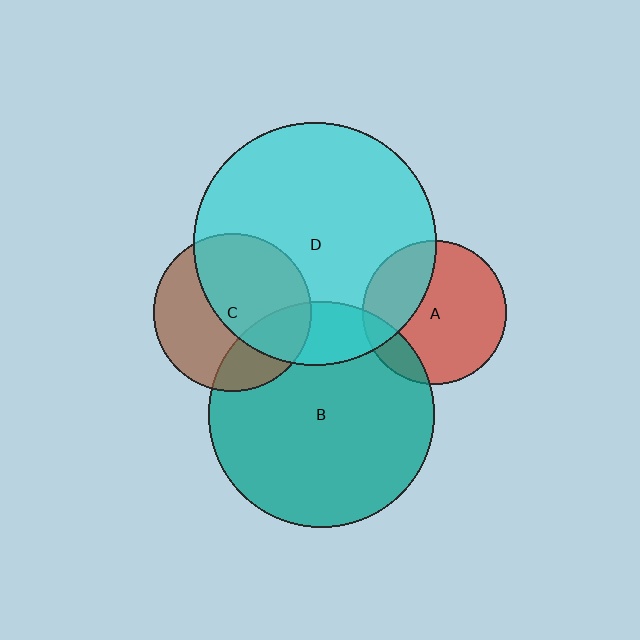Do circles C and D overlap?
Yes.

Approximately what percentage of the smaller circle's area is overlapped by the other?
Approximately 55%.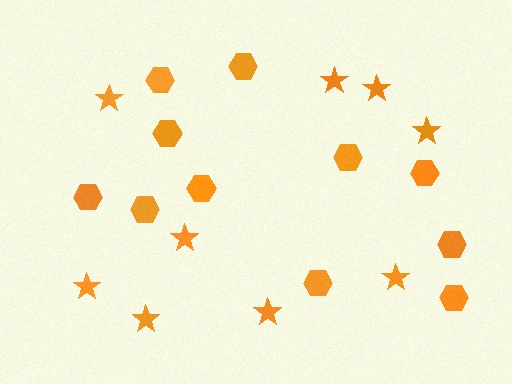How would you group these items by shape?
There are 2 groups: one group of stars (9) and one group of hexagons (11).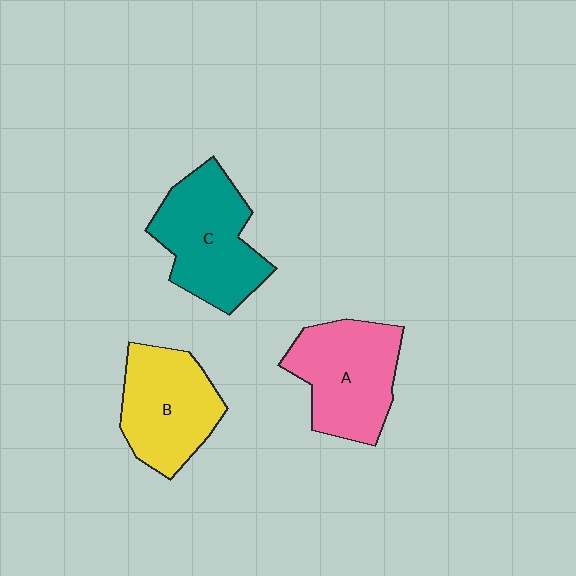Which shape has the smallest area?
Shape B (yellow).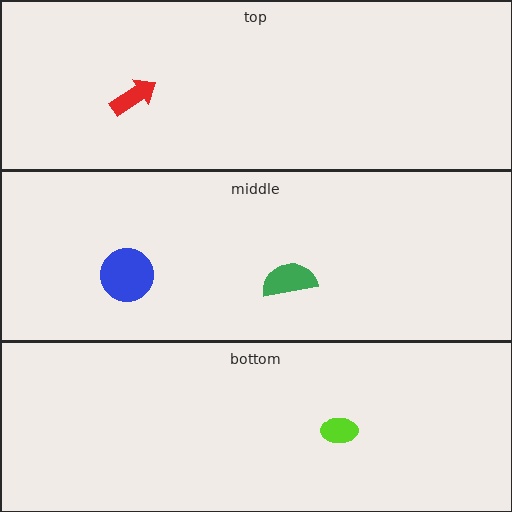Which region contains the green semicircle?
The middle region.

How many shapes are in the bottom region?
1.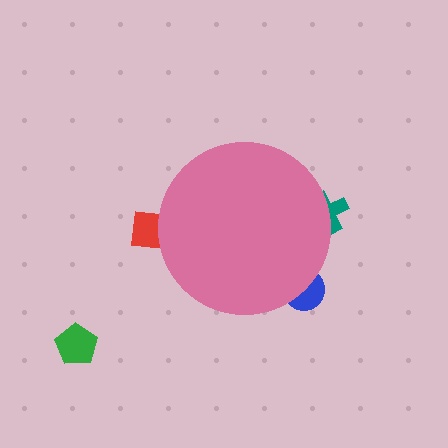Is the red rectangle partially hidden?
Yes, the red rectangle is partially hidden behind the pink circle.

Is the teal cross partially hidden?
Yes, the teal cross is partially hidden behind the pink circle.